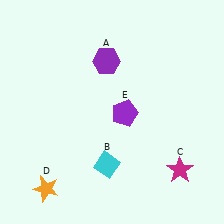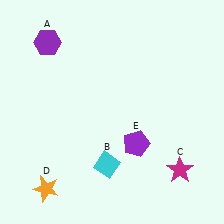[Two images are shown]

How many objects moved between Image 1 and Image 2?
2 objects moved between the two images.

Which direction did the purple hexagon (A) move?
The purple hexagon (A) moved left.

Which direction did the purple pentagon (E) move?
The purple pentagon (E) moved down.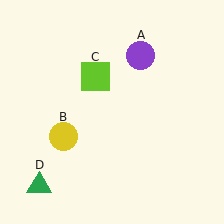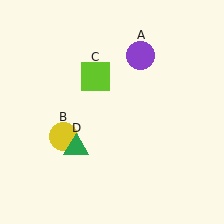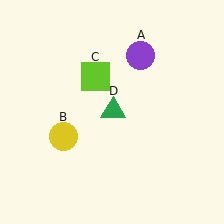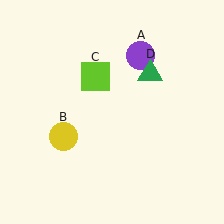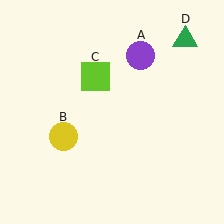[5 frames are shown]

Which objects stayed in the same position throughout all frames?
Purple circle (object A) and yellow circle (object B) and lime square (object C) remained stationary.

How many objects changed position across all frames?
1 object changed position: green triangle (object D).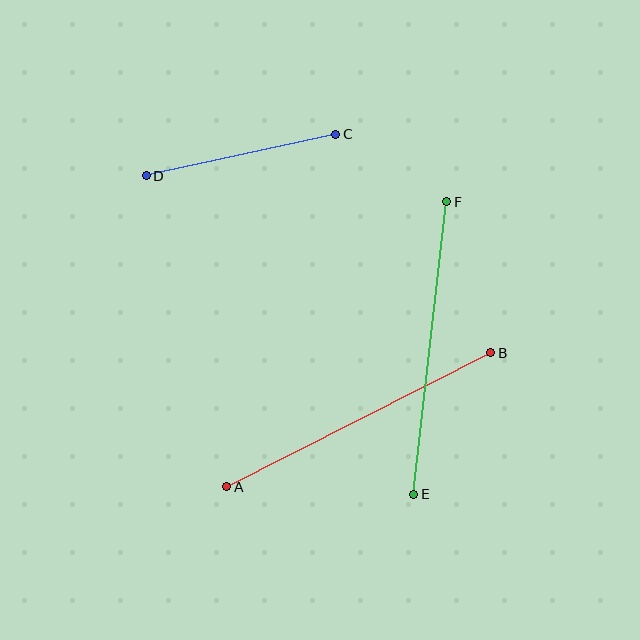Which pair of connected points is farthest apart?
Points A and B are farthest apart.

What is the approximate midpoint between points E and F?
The midpoint is at approximately (430, 348) pixels.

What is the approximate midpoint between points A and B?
The midpoint is at approximately (359, 420) pixels.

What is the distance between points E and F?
The distance is approximately 294 pixels.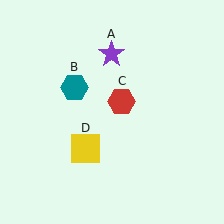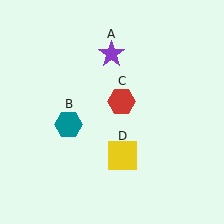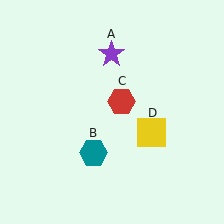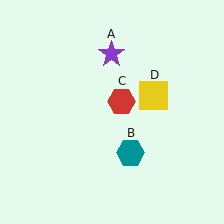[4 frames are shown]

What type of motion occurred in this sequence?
The teal hexagon (object B), yellow square (object D) rotated counterclockwise around the center of the scene.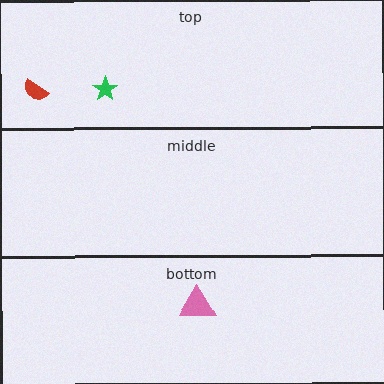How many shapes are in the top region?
2.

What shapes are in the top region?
The green star, the red semicircle.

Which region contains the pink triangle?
The bottom region.